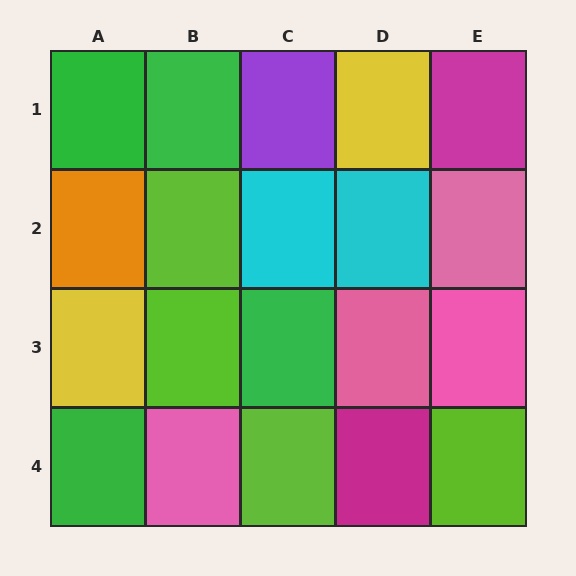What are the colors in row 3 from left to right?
Yellow, lime, green, pink, pink.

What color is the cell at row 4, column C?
Lime.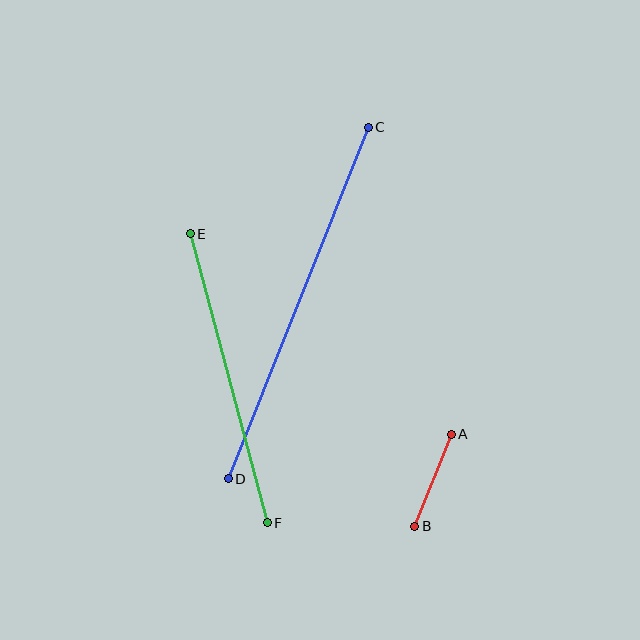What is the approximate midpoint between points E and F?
The midpoint is at approximately (229, 378) pixels.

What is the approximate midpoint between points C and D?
The midpoint is at approximately (298, 303) pixels.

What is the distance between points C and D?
The distance is approximately 378 pixels.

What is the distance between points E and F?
The distance is approximately 299 pixels.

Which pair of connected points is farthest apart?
Points C and D are farthest apart.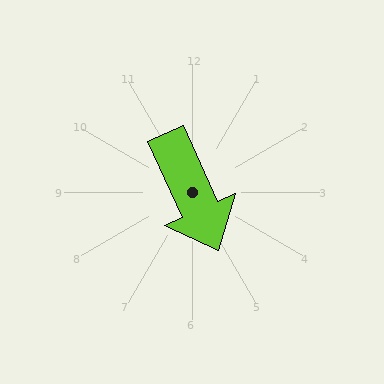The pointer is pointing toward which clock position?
Roughly 5 o'clock.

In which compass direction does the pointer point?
Southeast.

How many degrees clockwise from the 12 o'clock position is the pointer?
Approximately 156 degrees.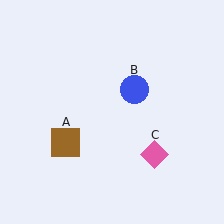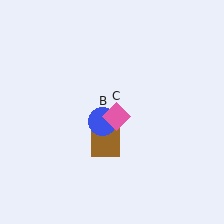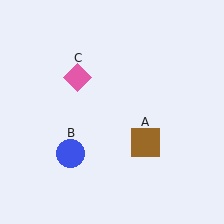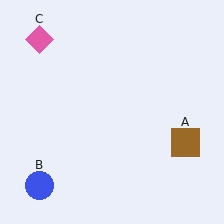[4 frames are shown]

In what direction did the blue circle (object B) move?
The blue circle (object B) moved down and to the left.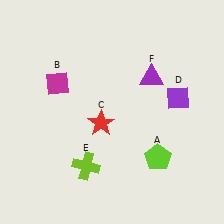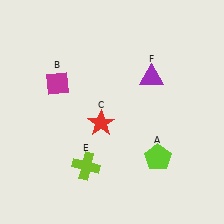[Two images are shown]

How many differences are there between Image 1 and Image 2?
There is 1 difference between the two images.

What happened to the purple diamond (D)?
The purple diamond (D) was removed in Image 2. It was in the top-right area of Image 1.